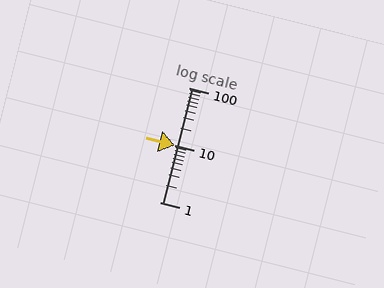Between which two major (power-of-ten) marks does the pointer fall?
The pointer is between 1 and 10.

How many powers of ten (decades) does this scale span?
The scale spans 2 decades, from 1 to 100.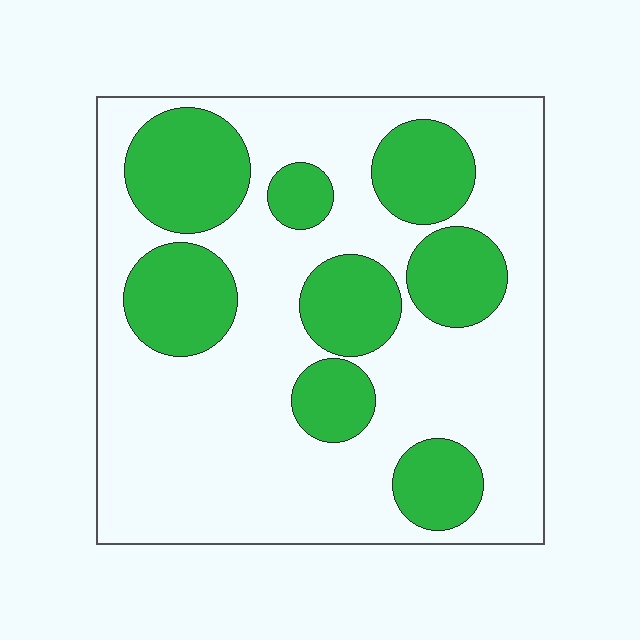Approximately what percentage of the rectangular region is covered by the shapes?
Approximately 30%.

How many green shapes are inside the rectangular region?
8.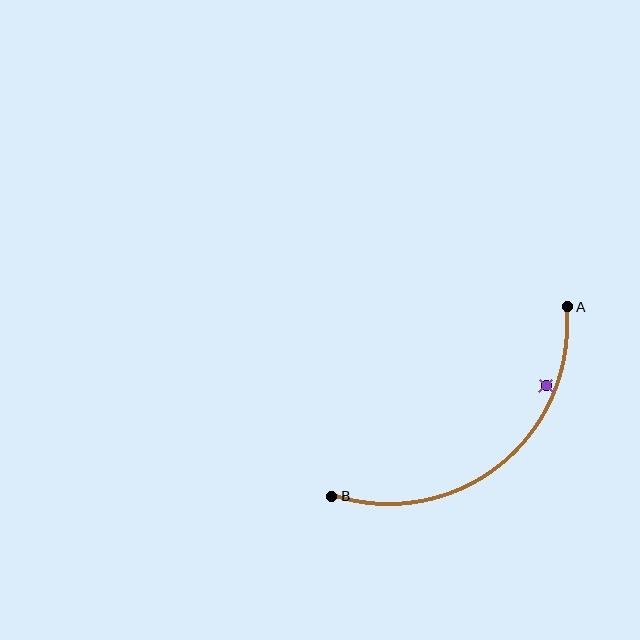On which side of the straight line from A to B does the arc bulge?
The arc bulges below and to the right of the straight line connecting A and B.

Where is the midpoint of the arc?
The arc midpoint is the point on the curve farthest from the straight line joining A and B. It sits below and to the right of that line.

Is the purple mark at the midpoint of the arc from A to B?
No — the purple mark does not lie on the arc at all. It sits slightly inside the curve.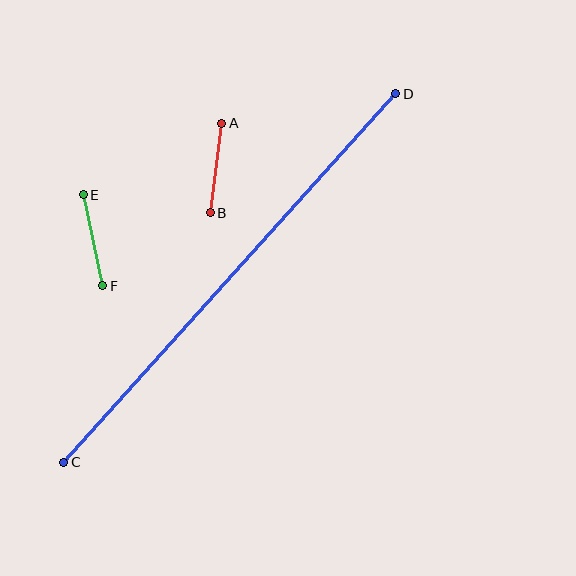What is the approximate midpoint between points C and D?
The midpoint is at approximately (230, 278) pixels.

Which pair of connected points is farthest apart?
Points C and D are farthest apart.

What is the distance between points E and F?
The distance is approximately 93 pixels.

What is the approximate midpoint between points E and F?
The midpoint is at approximately (93, 240) pixels.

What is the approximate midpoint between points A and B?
The midpoint is at approximately (216, 168) pixels.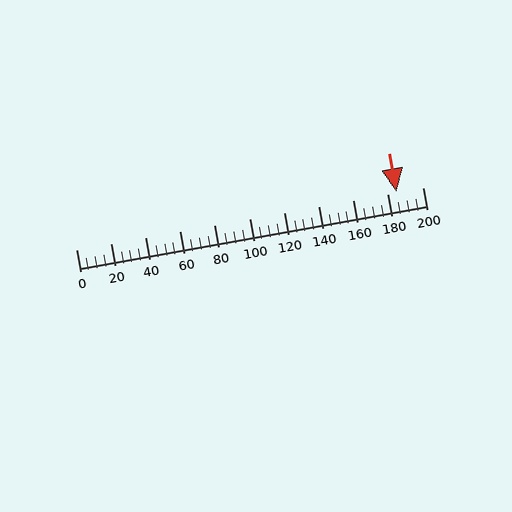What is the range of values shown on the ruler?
The ruler shows values from 0 to 200.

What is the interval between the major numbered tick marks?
The major tick marks are spaced 20 units apart.